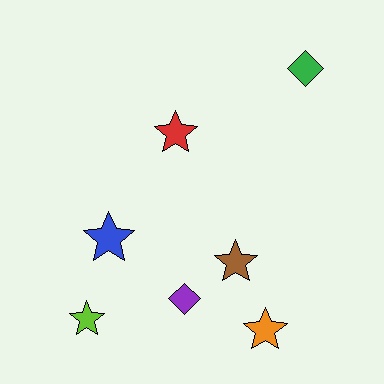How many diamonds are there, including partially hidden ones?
There are 2 diamonds.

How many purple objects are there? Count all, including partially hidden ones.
There is 1 purple object.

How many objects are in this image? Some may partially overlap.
There are 7 objects.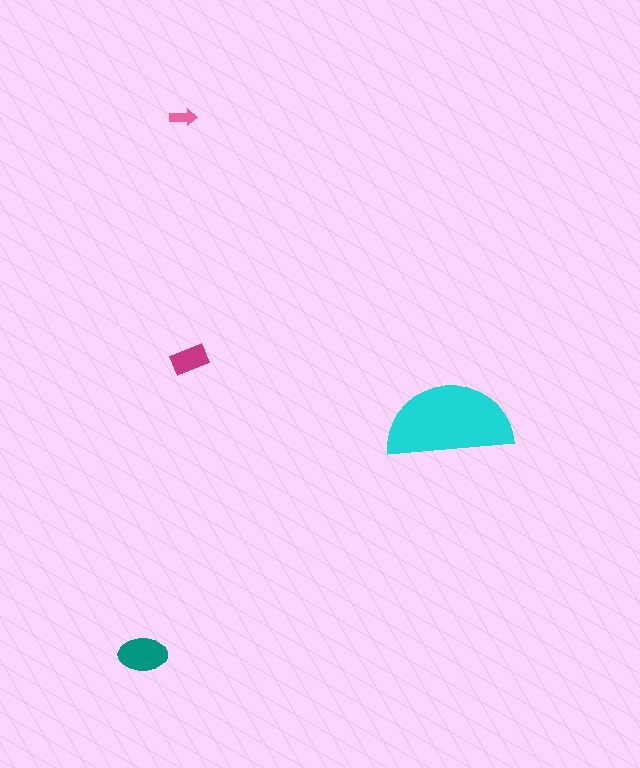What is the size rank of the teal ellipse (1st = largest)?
2nd.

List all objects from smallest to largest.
The pink arrow, the magenta rectangle, the teal ellipse, the cyan semicircle.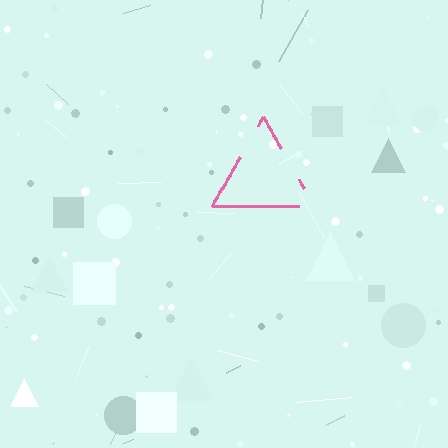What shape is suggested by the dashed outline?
The dashed outline suggests a triangle.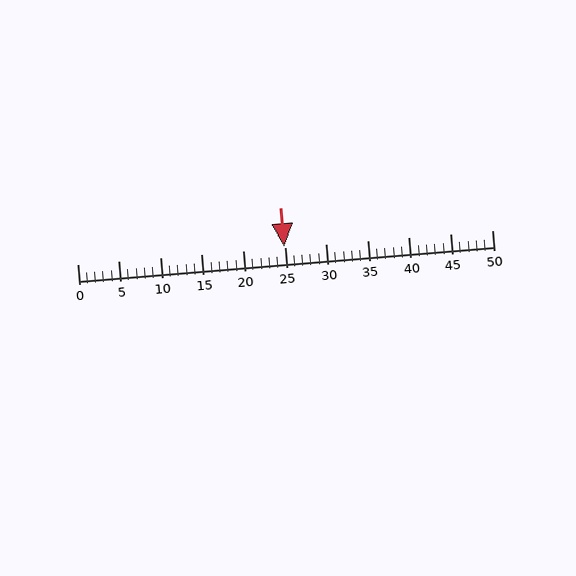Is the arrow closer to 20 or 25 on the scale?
The arrow is closer to 25.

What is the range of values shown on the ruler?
The ruler shows values from 0 to 50.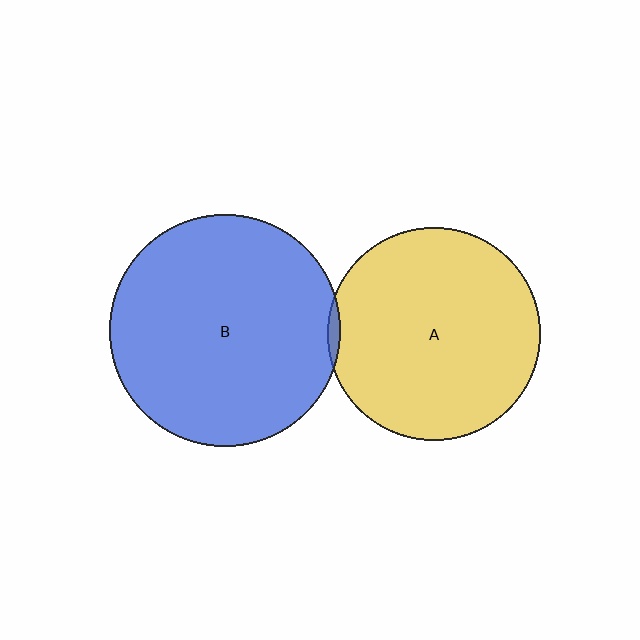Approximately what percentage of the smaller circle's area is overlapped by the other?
Approximately 5%.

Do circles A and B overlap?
Yes.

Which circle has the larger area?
Circle B (blue).